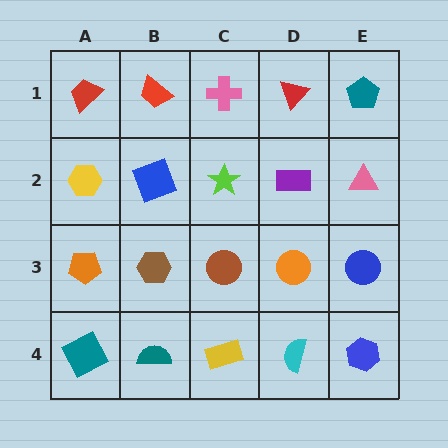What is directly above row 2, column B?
A red trapezoid.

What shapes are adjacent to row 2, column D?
A red triangle (row 1, column D), an orange circle (row 3, column D), a lime star (row 2, column C), a pink triangle (row 2, column E).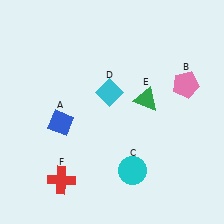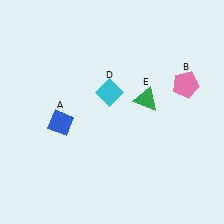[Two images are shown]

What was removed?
The cyan circle (C), the red cross (F) were removed in Image 2.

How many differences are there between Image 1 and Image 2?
There are 2 differences between the two images.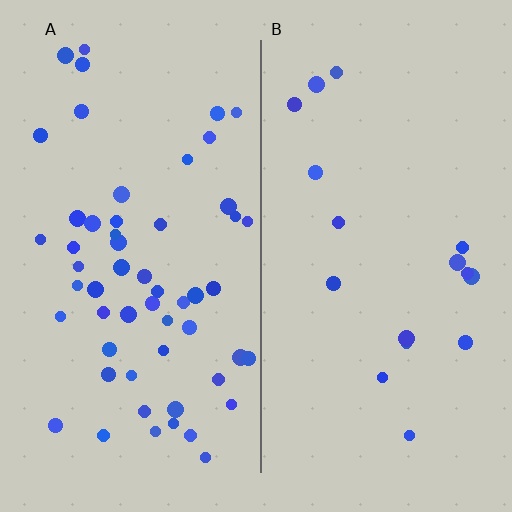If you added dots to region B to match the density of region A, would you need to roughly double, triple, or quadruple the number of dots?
Approximately triple.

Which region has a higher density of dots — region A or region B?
A (the left).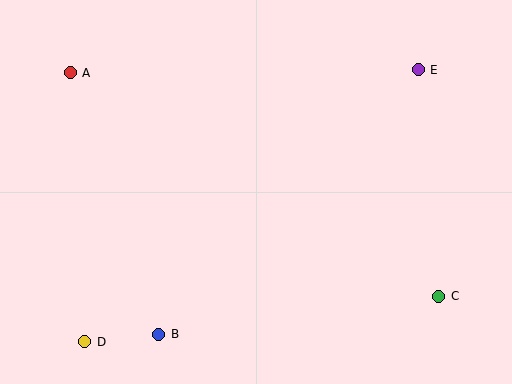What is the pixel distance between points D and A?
The distance between D and A is 270 pixels.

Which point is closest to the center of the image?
Point B at (159, 334) is closest to the center.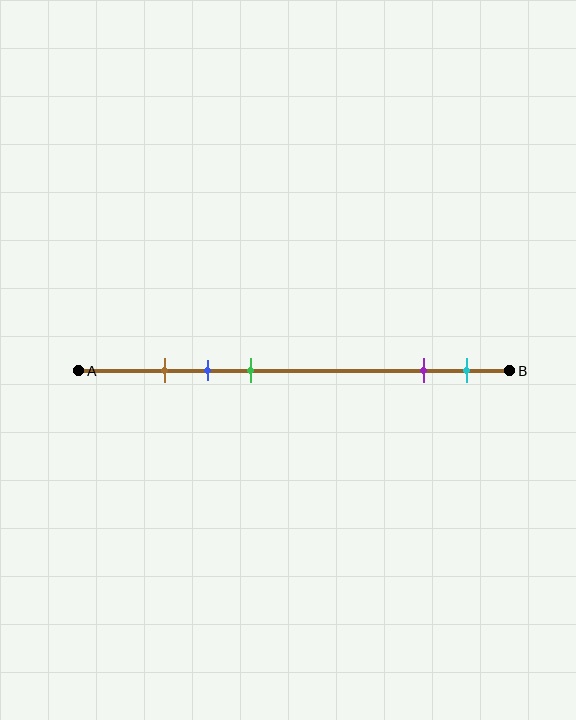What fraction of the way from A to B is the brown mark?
The brown mark is approximately 20% (0.2) of the way from A to B.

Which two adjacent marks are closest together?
The brown and blue marks are the closest adjacent pair.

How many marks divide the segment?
There are 5 marks dividing the segment.